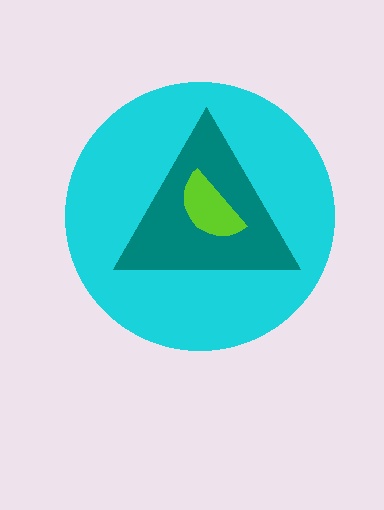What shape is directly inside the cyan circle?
The teal triangle.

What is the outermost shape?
The cyan circle.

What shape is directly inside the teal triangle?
The lime semicircle.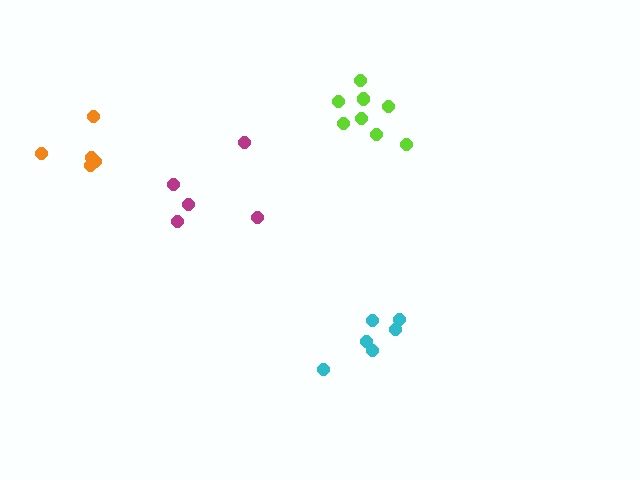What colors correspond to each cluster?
The clusters are colored: cyan, lime, magenta, orange.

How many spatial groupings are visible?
There are 4 spatial groupings.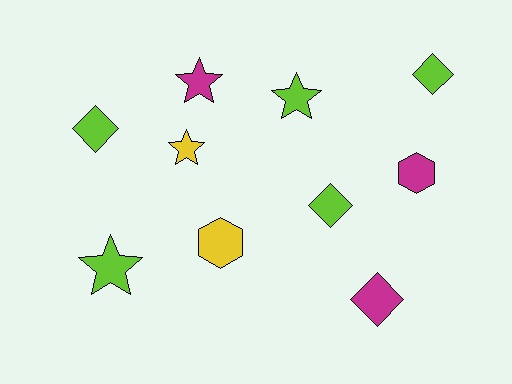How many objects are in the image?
There are 10 objects.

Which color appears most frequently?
Lime, with 5 objects.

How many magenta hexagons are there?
There is 1 magenta hexagon.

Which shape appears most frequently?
Star, with 4 objects.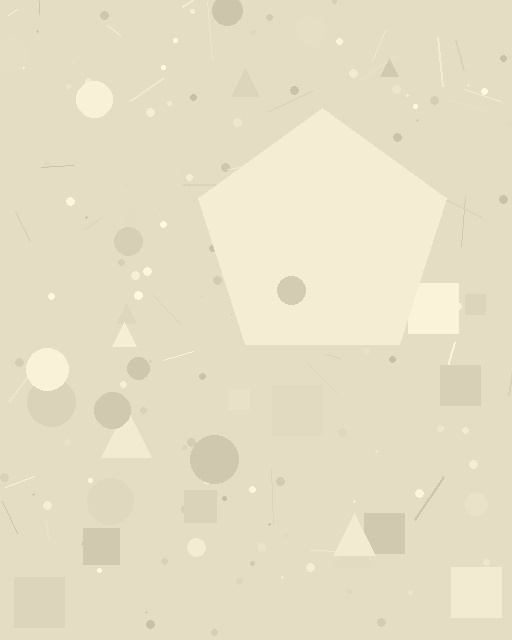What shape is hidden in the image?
A pentagon is hidden in the image.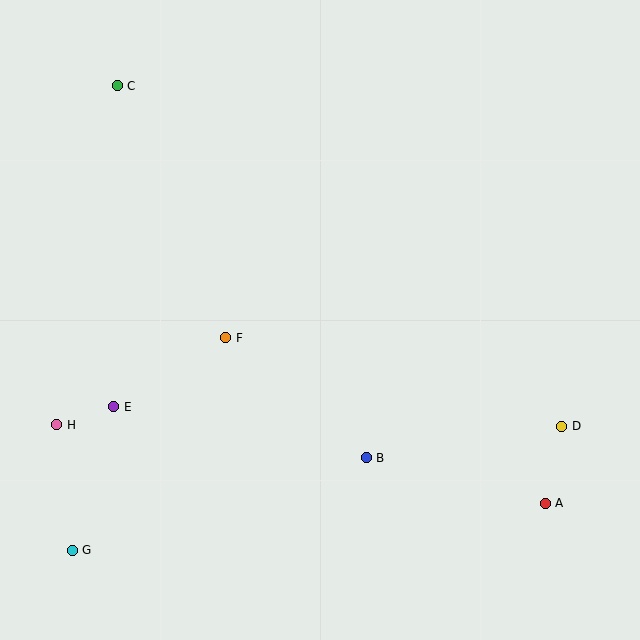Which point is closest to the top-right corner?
Point D is closest to the top-right corner.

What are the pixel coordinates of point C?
Point C is at (117, 86).